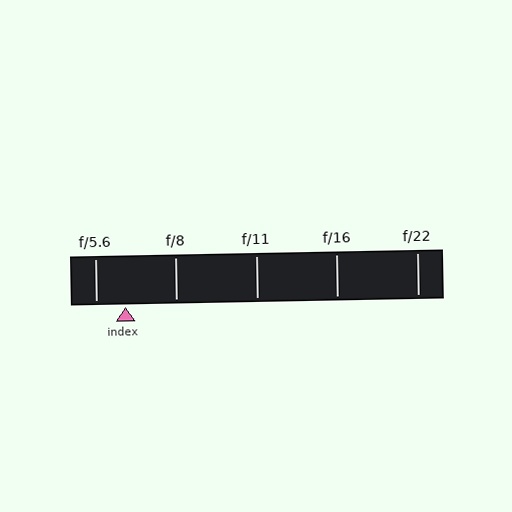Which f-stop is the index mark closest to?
The index mark is closest to f/5.6.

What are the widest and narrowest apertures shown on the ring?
The widest aperture shown is f/5.6 and the narrowest is f/22.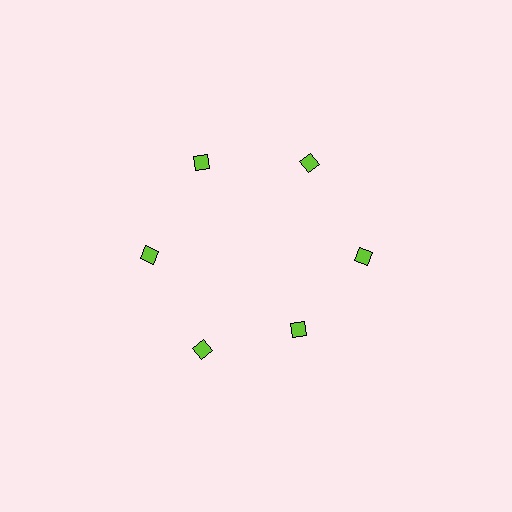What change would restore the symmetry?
The symmetry would be restored by moving it outward, back onto the ring so that all 6 diamonds sit at equal angles and equal distance from the center.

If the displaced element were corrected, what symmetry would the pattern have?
It would have 6-fold rotational symmetry — the pattern would map onto itself every 60 degrees.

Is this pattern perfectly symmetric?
No. The 6 lime diamonds are arranged in a ring, but one element near the 5 o'clock position is pulled inward toward the center, breaking the 6-fold rotational symmetry.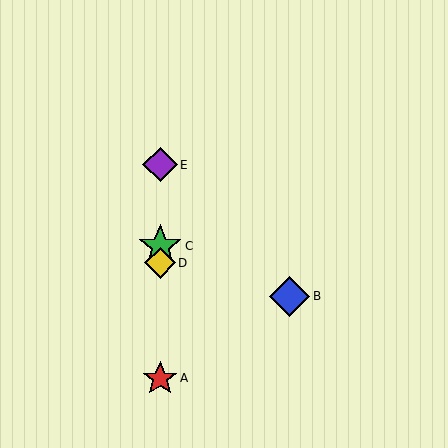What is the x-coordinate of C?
Object C is at x≈160.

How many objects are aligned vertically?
4 objects (A, C, D, E) are aligned vertically.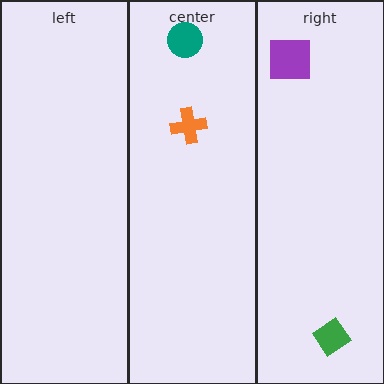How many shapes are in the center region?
2.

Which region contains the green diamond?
The right region.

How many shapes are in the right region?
2.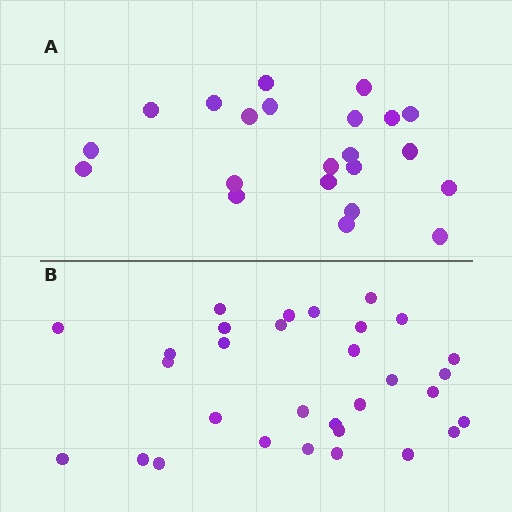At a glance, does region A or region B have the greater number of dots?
Region B (the bottom region) has more dots.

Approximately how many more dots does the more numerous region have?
Region B has roughly 8 or so more dots than region A.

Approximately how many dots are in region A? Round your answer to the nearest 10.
About 20 dots. (The exact count is 22, which rounds to 20.)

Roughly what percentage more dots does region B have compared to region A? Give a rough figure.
About 40% more.